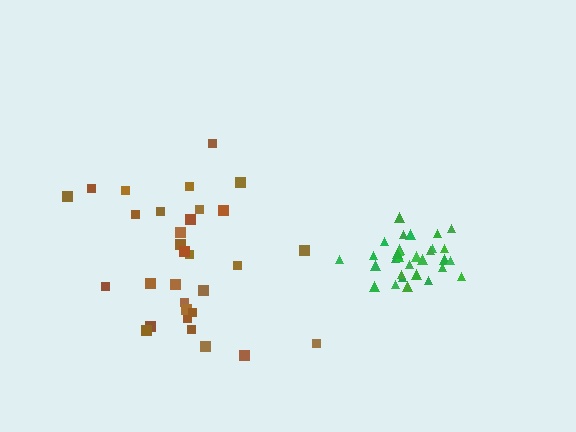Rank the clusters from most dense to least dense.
green, brown.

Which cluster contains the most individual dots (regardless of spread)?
Green (31).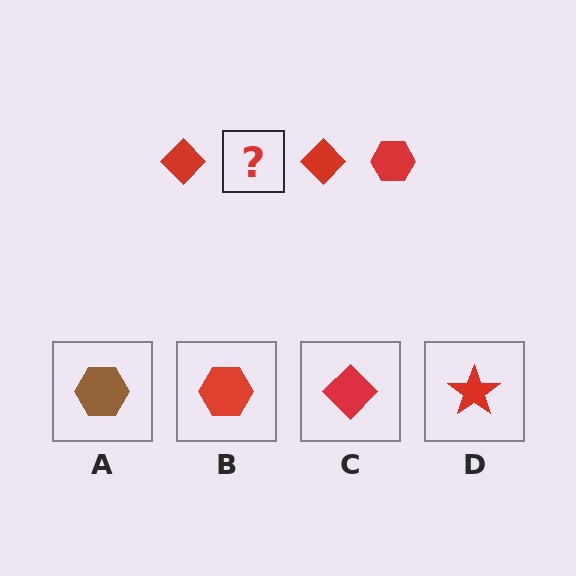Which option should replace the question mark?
Option B.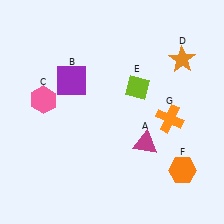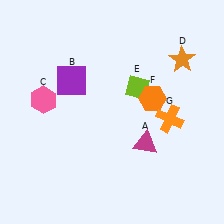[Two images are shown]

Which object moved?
The orange hexagon (F) moved up.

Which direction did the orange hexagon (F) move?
The orange hexagon (F) moved up.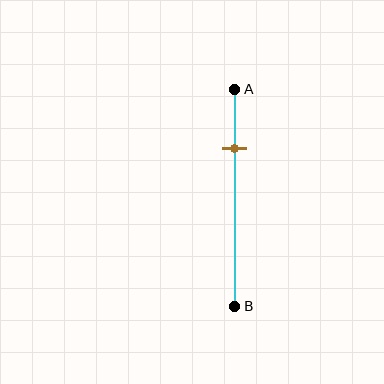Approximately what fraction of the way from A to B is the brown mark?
The brown mark is approximately 25% of the way from A to B.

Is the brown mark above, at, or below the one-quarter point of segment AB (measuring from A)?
The brown mark is approximately at the one-quarter point of segment AB.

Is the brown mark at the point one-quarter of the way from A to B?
Yes, the mark is approximately at the one-quarter point.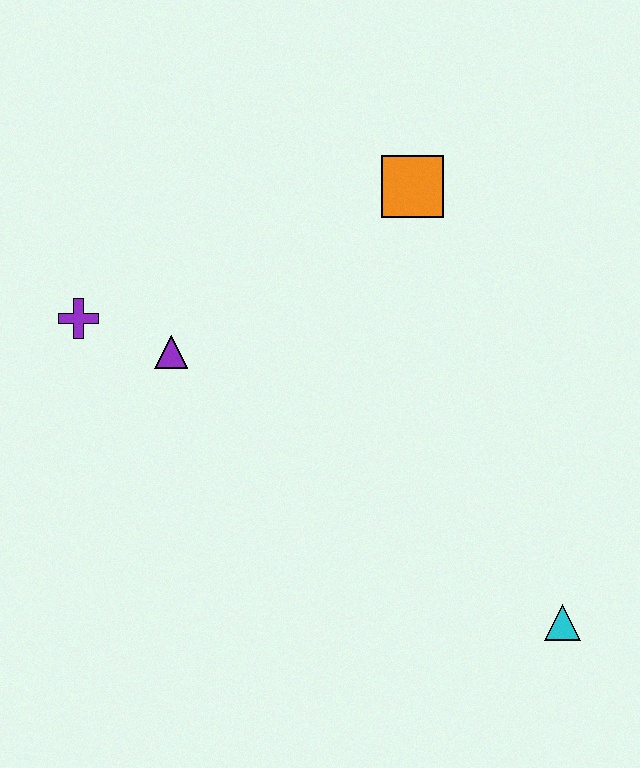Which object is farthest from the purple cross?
The cyan triangle is farthest from the purple cross.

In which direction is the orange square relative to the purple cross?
The orange square is to the right of the purple cross.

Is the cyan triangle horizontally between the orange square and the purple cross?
No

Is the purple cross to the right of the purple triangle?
No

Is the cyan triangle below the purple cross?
Yes